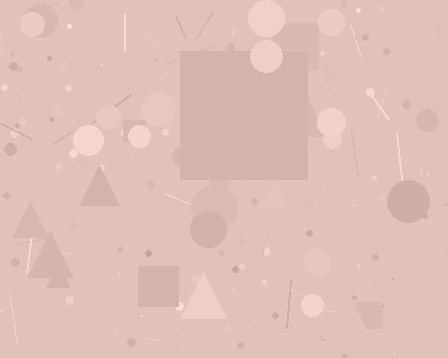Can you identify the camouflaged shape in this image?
The camouflaged shape is a square.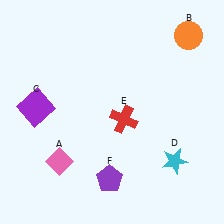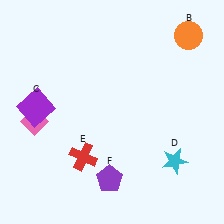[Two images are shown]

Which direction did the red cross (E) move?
The red cross (E) moved left.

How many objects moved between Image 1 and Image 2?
2 objects moved between the two images.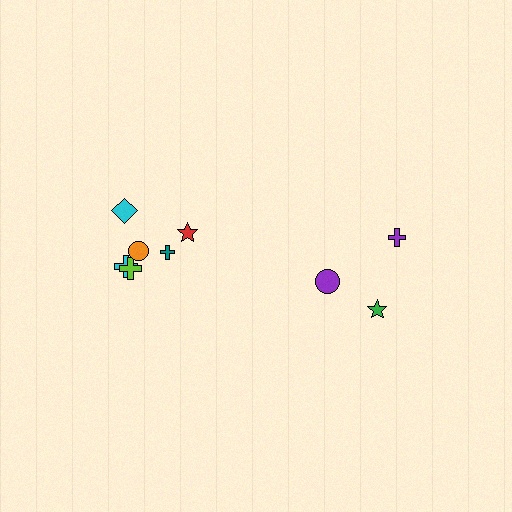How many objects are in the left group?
There are 6 objects.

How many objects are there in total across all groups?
There are 9 objects.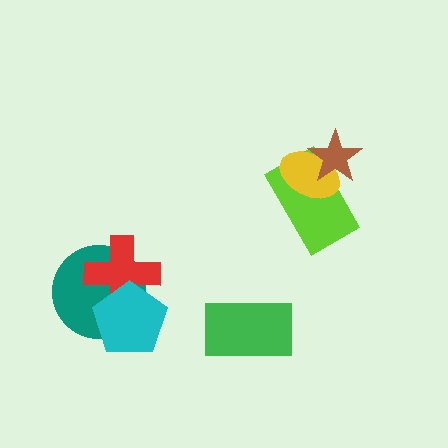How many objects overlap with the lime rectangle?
2 objects overlap with the lime rectangle.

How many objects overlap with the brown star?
2 objects overlap with the brown star.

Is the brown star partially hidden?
No, no other shape covers it.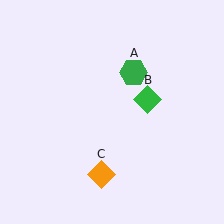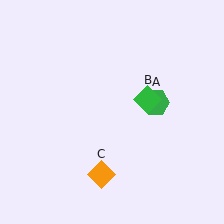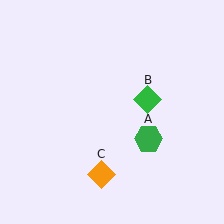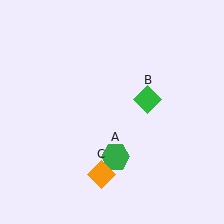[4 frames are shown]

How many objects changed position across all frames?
1 object changed position: green hexagon (object A).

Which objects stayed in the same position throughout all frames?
Green diamond (object B) and orange diamond (object C) remained stationary.